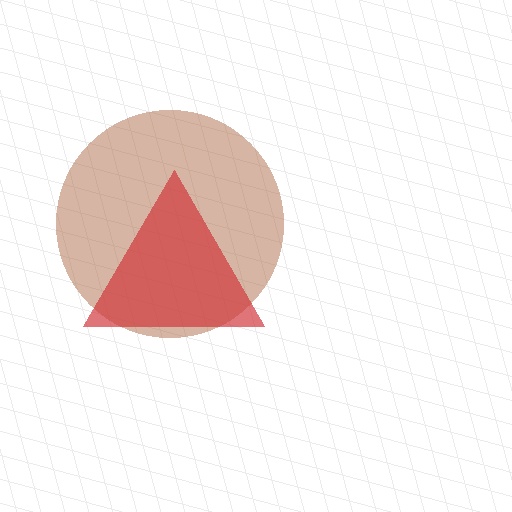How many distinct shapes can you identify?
There are 2 distinct shapes: a brown circle, a red triangle.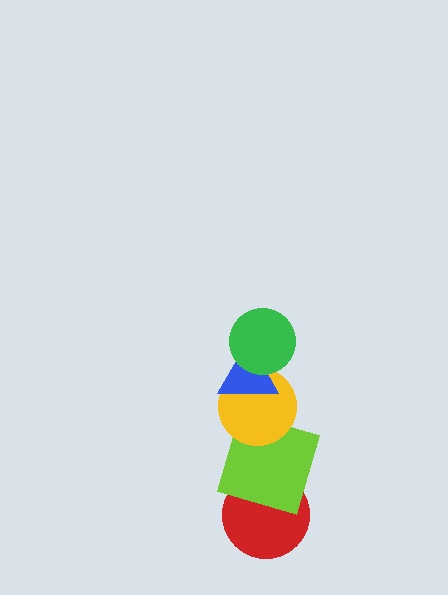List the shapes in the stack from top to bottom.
From top to bottom: the green circle, the blue triangle, the yellow circle, the lime square, the red circle.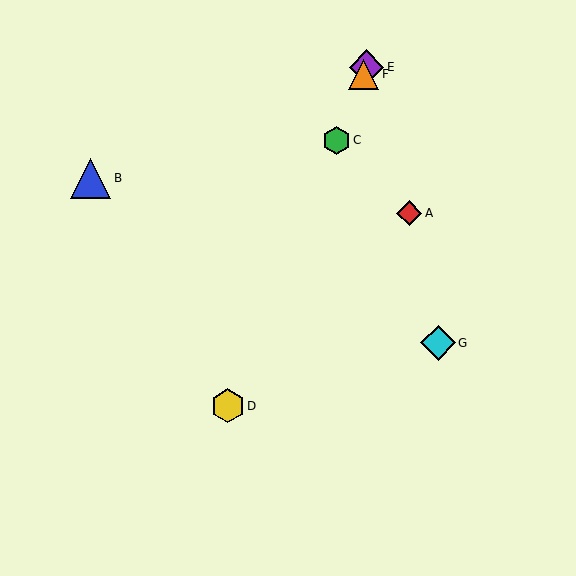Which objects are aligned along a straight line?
Objects C, D, E, F are aligned along a straight line.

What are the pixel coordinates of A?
Object A is at (409, 213).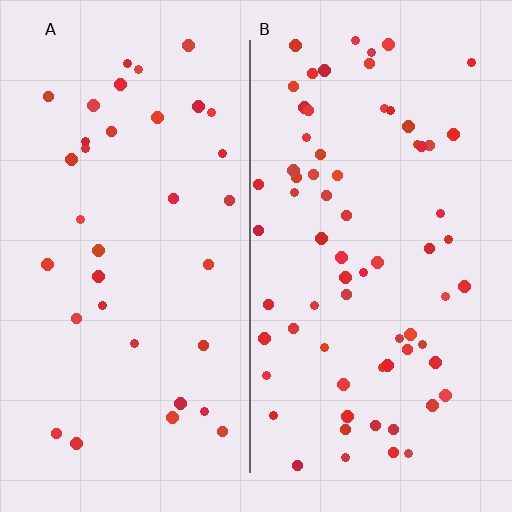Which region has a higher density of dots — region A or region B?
B (the right).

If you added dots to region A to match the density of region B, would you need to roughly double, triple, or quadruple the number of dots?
Approximately double.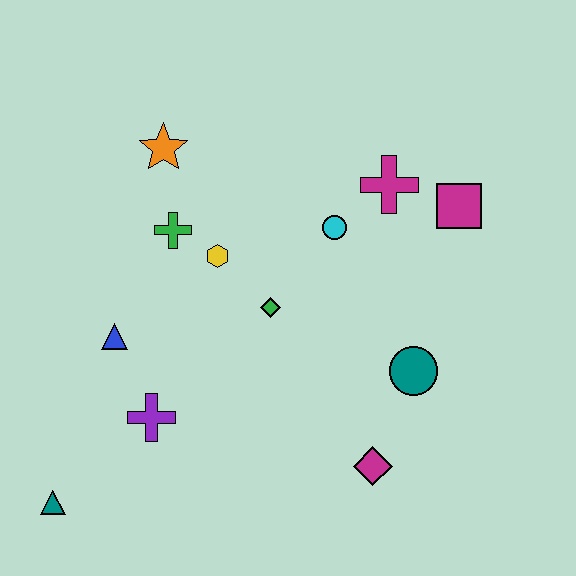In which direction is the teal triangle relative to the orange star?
The teal triangle is below the orange star.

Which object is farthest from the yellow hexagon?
The teal triangle is farthest from the yellow hexagon.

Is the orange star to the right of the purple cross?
Yes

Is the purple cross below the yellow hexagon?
Yes